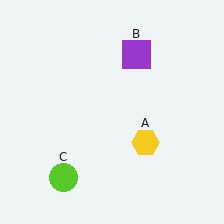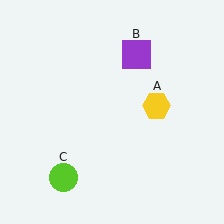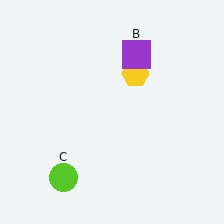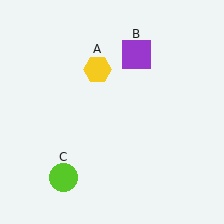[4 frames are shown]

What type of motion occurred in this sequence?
The yellow hexagon (object A) rotated counterclockwise around the center of the scene.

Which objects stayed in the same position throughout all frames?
Purple square (object B) and lime circle (object C) remained stationary.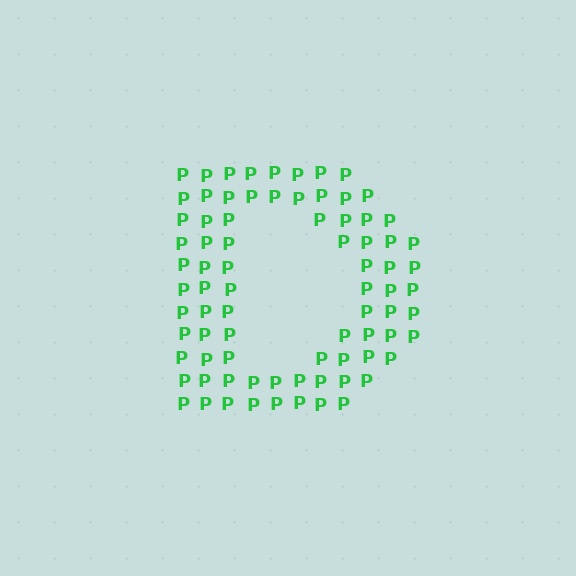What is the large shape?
The large shape is the letter D.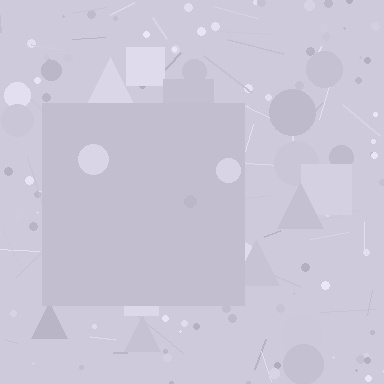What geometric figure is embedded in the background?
A square is embedded in the background.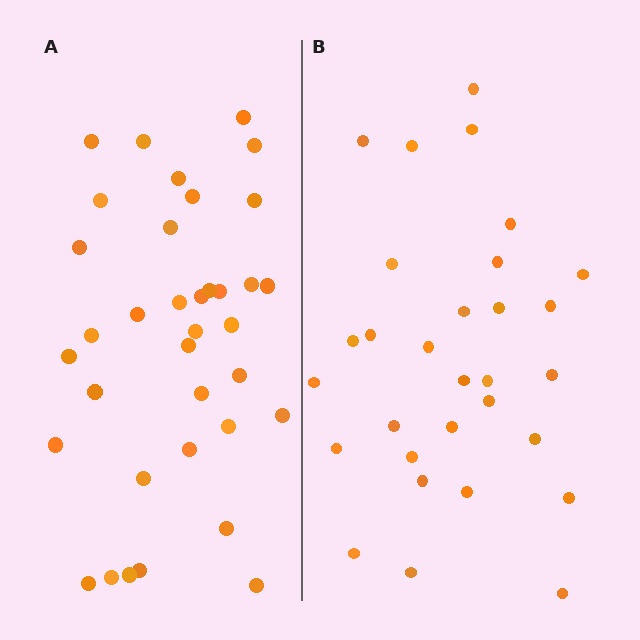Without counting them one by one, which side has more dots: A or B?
Region A (the left region) has more dots.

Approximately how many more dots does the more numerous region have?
Region A has about 6 more dots than region B.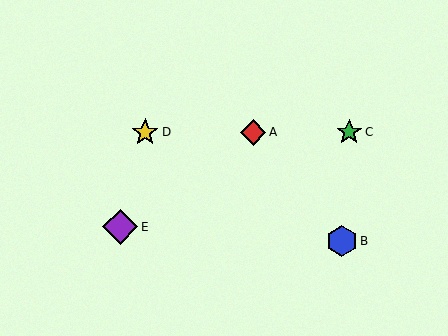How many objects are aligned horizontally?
3 objects (A, C, D) are aligned horizontally.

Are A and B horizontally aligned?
No, A is at y≈132 and B is at y≈241.